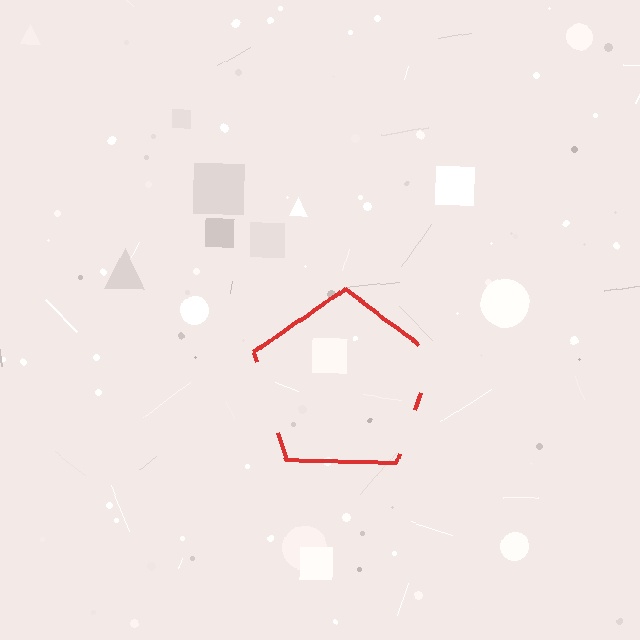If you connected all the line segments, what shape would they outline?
They would outline a pentagon.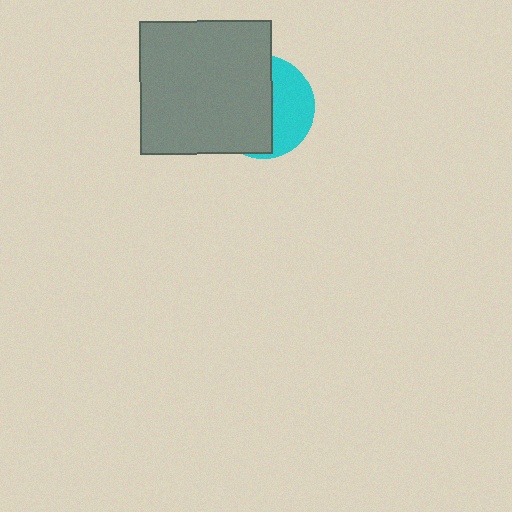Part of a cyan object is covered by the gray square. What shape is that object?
It is a circle.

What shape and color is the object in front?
The object in front is a gray square.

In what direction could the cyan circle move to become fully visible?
The cyan circle could move right. That would shift it out from behind the gray square entirely.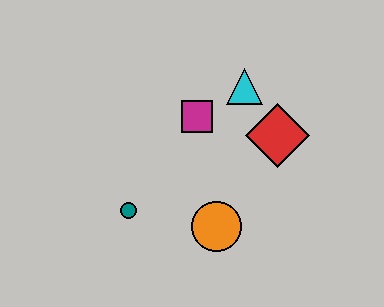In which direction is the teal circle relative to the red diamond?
The teal circle is to the left of the red diamond.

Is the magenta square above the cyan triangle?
No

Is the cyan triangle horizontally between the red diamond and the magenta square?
Yes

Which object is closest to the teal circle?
The orange circle is closest to the teal circle.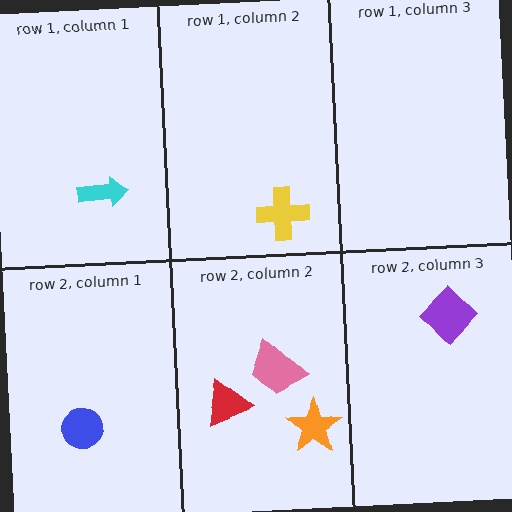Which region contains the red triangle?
The row 2, column 2 region.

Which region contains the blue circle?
The row 2, column 1 region.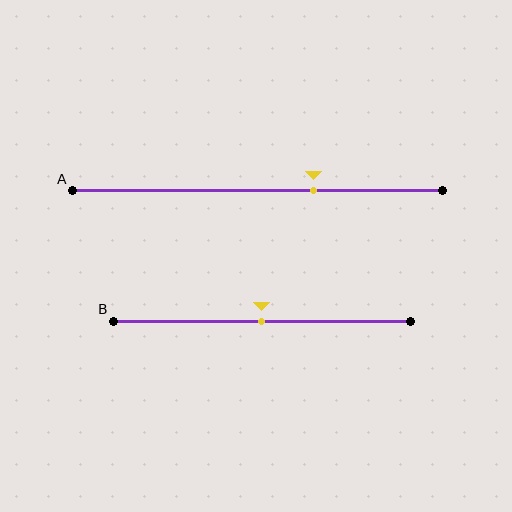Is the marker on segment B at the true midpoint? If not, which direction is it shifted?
Yes, the marker on segment B is at the true midpoint.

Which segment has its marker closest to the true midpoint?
Segment B has its marker closest to the true midpoint.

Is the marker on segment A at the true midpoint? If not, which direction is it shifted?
No, the marker on segment A is shifted to the right by about 15% of the segment length.